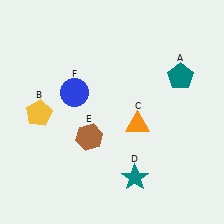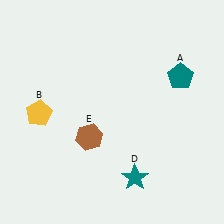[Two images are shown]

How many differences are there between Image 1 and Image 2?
There are 2 differences between the two images.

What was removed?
The blue circle (F), the orange triangle (C) were removed in Image 2.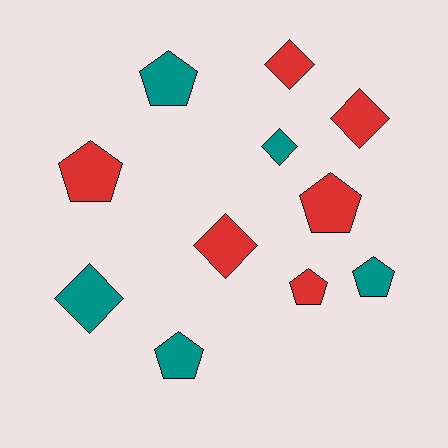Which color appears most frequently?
Red, with 6 objects.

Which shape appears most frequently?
Pentagon, with 6 objects.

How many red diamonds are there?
There are 3 red diamonds.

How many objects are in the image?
There are 11 objects.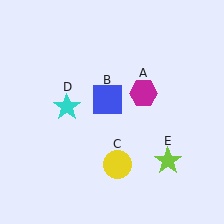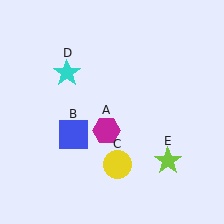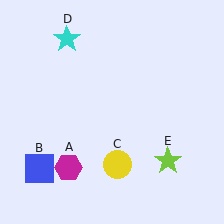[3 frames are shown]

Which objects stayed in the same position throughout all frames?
Yellow circle (object C) and lime star (object E) remained stationary.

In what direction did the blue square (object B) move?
The blue square (object B) moved down and to the left.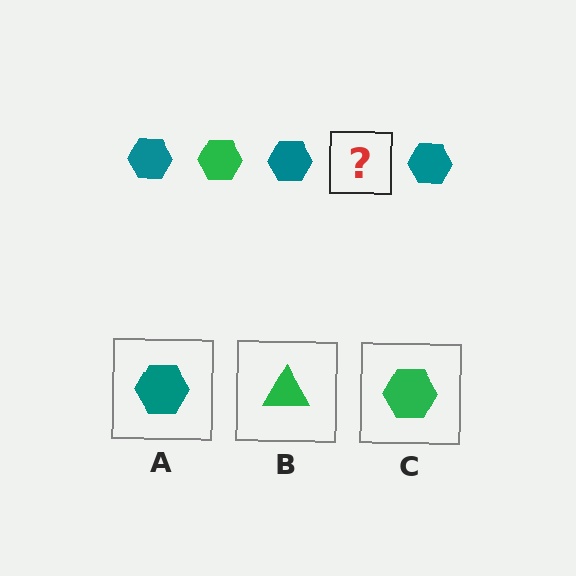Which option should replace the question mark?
Option C.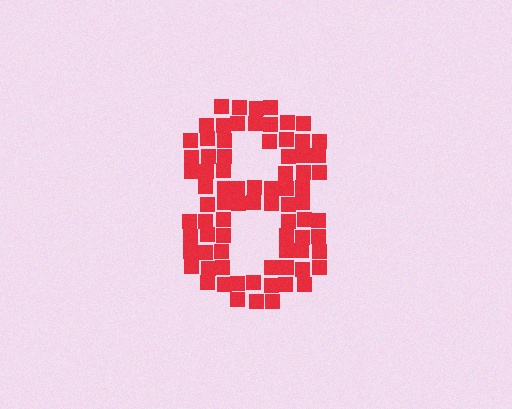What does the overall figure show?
The overall figure shows the digit 8.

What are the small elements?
The small elements are squares.